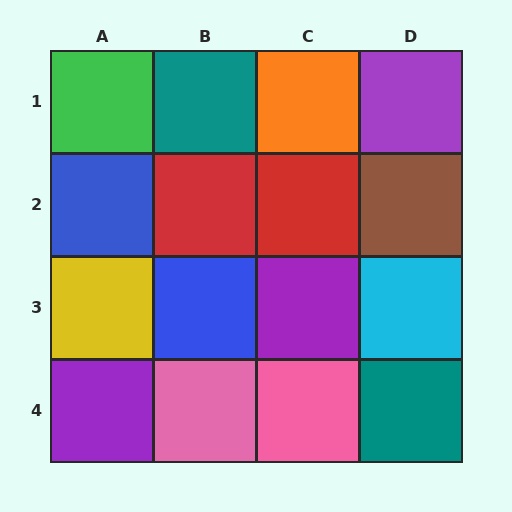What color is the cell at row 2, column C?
Red.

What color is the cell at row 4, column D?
Teal.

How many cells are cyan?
1 cell is cyan.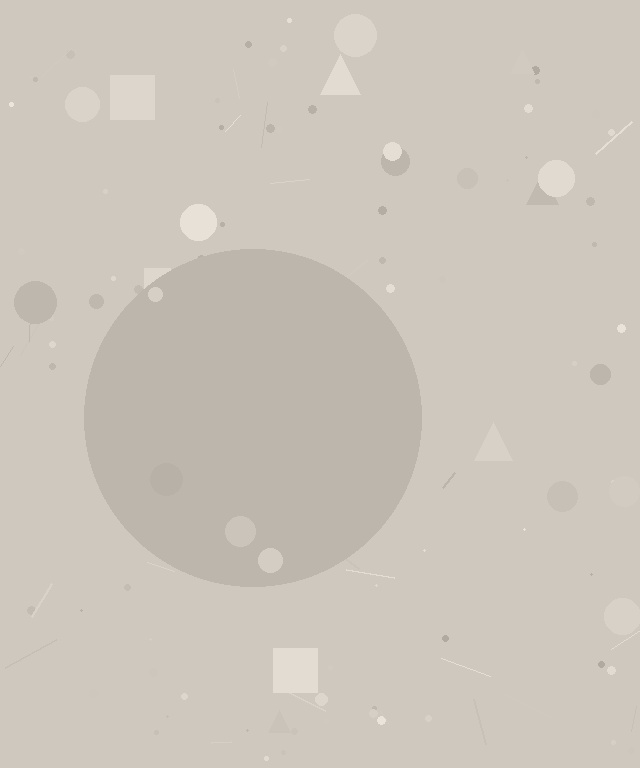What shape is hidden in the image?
A circle is hidden in the image.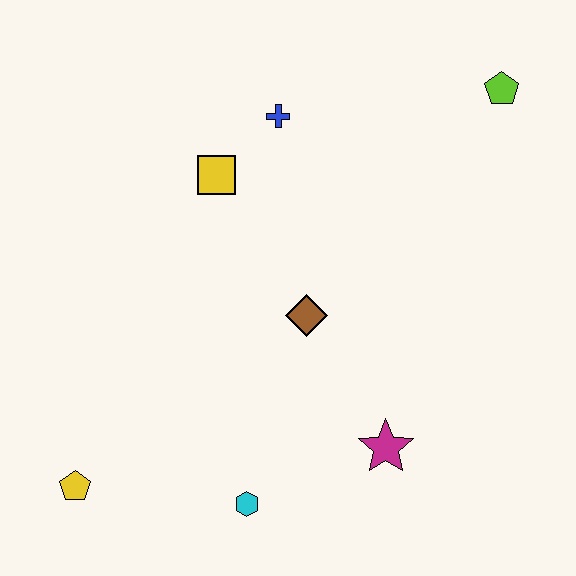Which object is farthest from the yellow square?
The yellow pentagon is farthest from the yellow square.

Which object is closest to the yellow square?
The blue cross is closest to the yellow square.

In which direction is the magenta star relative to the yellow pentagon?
The magenta star is to the right of the yellow pentagon.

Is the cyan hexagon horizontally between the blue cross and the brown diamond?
No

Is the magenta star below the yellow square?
Yes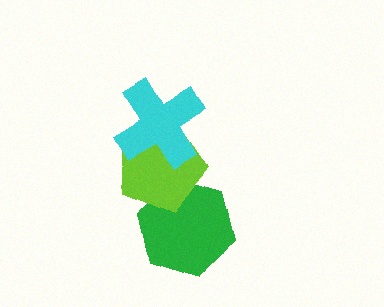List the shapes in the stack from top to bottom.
From top to bottom: the cyan cross, the lime pentagon, the green hexagon.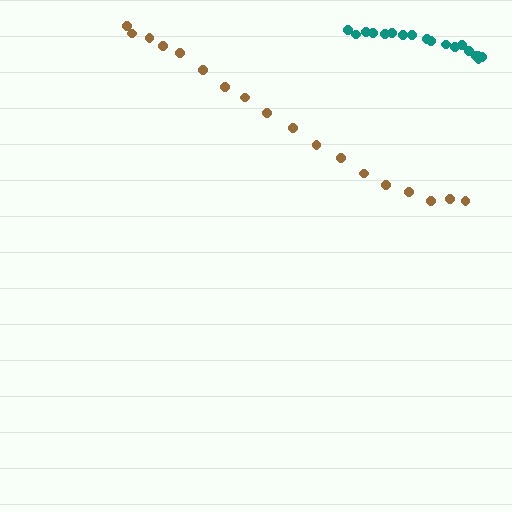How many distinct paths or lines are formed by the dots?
There are 2 distinct paths.